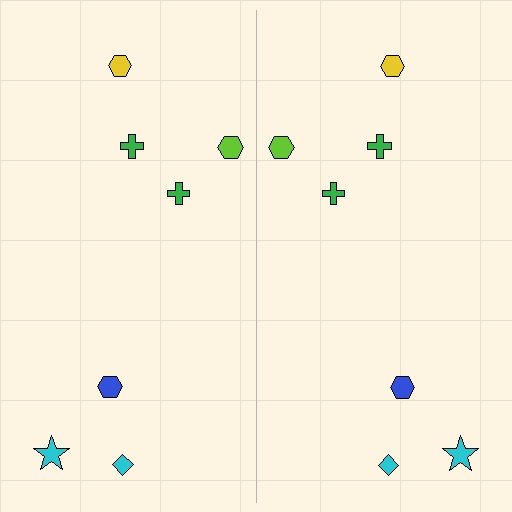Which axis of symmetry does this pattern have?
The pattern has a vertical axis of symmetry running through the center of the image.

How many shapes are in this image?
There are 14 shapes in this image.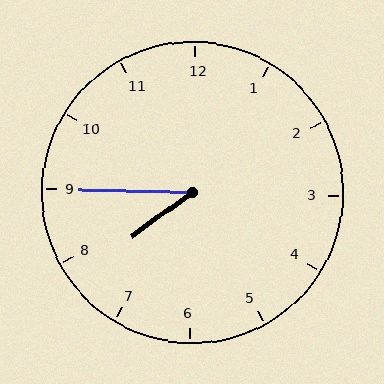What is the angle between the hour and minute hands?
Approximately 38 degrees.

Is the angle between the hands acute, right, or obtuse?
It is acute.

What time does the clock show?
7:45.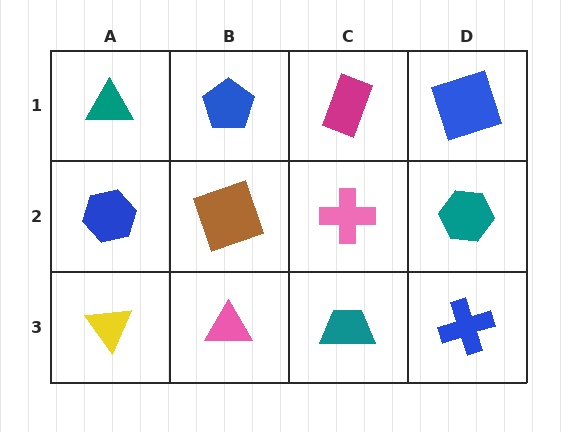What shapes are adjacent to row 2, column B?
A blue pentagon (row 1, column B), a pink triangle (row 3, column B), a blue hexagon (row 2, column A), a pink cross (row 2, column C).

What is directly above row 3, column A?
A blue hexagon.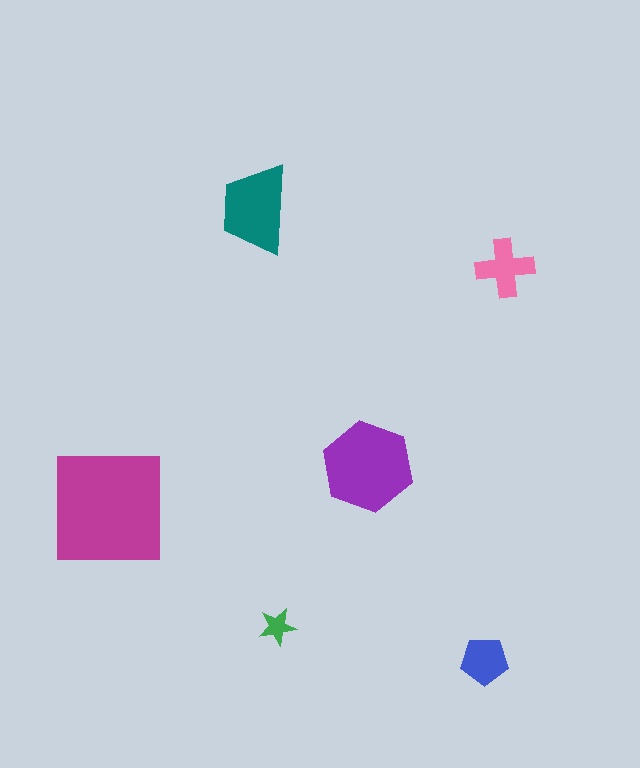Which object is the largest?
The magenta square.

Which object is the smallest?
The green star.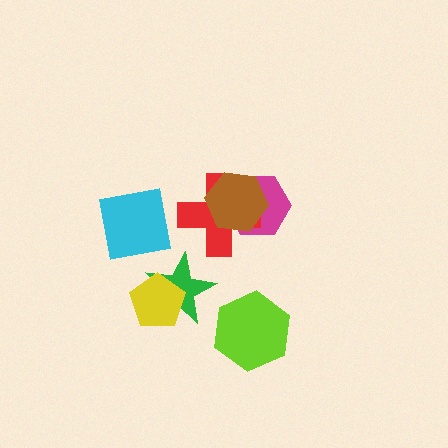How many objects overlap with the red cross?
2 objects overlap with the red cross.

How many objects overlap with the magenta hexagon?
2 objects overlap with the magenta hexagon.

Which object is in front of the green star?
The yellow pentagon is in front of the green star.